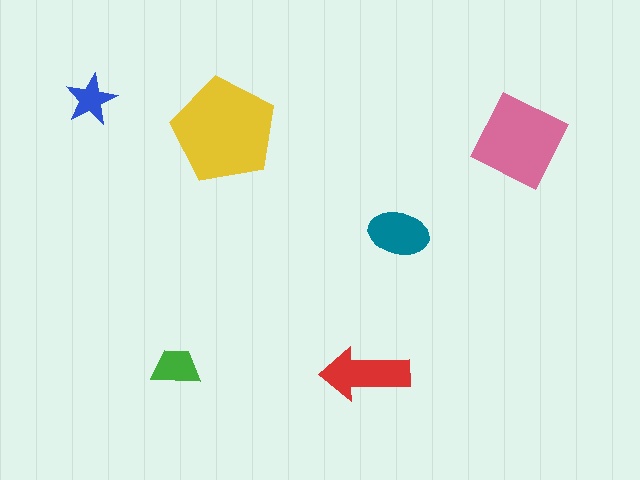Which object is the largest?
The yellow pentagon.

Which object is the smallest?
The blue star.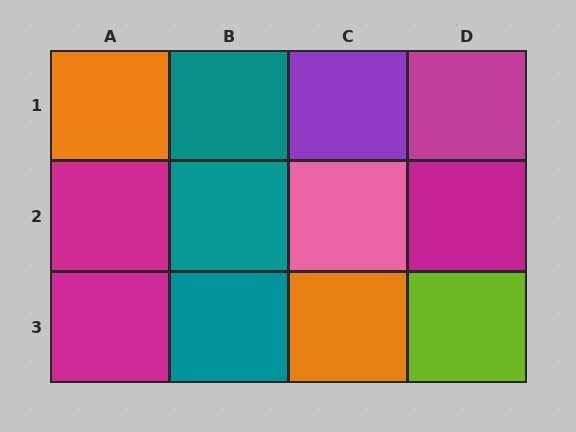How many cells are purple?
1 cell is purple.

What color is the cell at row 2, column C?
Pink.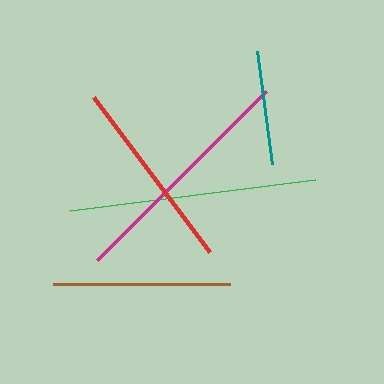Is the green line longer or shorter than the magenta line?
The green line is longer than the magenta line.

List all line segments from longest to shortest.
From longest to shortest: green, magenta, red, brown, teal.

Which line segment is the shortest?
The teal line is the shortest at approximately 114 pixels.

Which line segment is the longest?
The green line is the longest at approximately 247 pixels.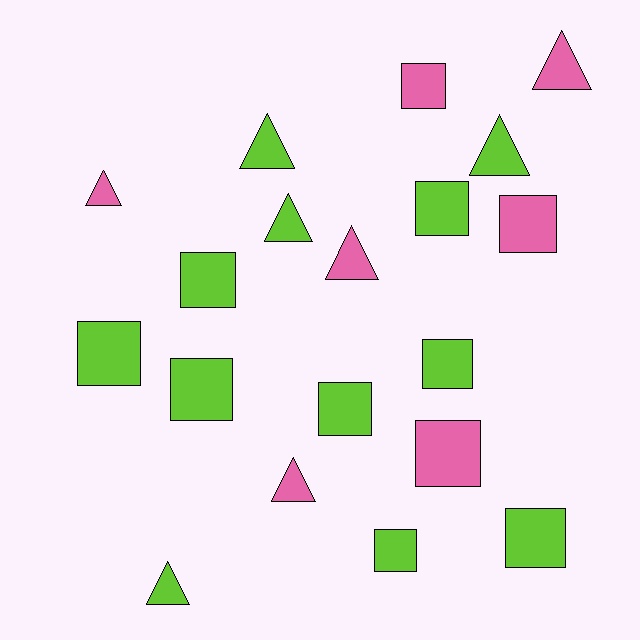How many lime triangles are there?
There are 4 lime triangles.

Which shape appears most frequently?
Square, with 11 objects.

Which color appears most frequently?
Lime, with 12 objects.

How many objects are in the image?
There are 19 objects.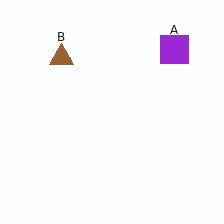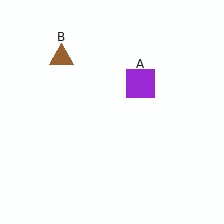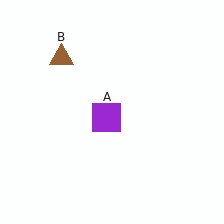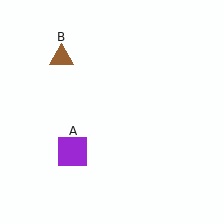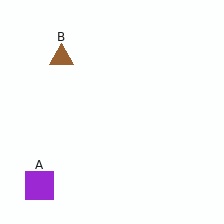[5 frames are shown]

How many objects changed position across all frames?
1 object changed position: purple square (object A).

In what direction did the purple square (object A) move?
The purple square (object A) moved down and to the left.